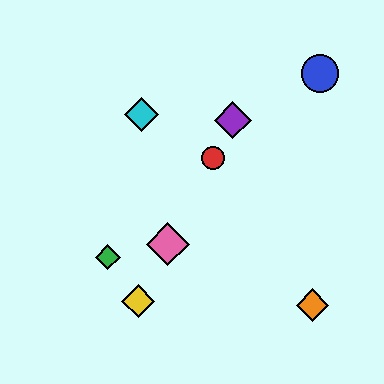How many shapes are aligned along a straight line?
4 shapes (the red circle, the yellow diamond, the purple diamond, the pink diamond) are aligned along a straight line.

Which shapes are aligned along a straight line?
The red circle, the yellow diamond, the purple diamond, the pink diamond are aligned along a straight line.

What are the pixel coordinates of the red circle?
The red circle is at (213, 158).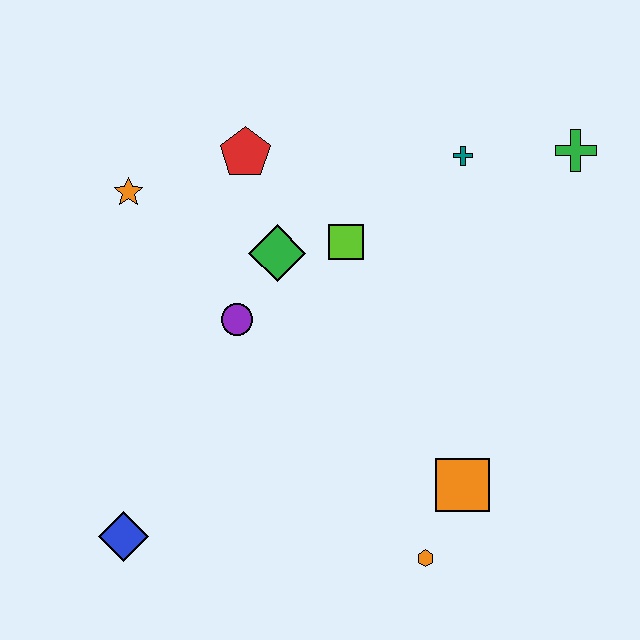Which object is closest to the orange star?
The red pentagon is closest to the orange star.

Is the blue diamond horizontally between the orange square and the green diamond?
No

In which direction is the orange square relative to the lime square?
The orange square is below the lime square.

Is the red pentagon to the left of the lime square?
Yes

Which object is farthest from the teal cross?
The blue diamond is farthest from the teal cross.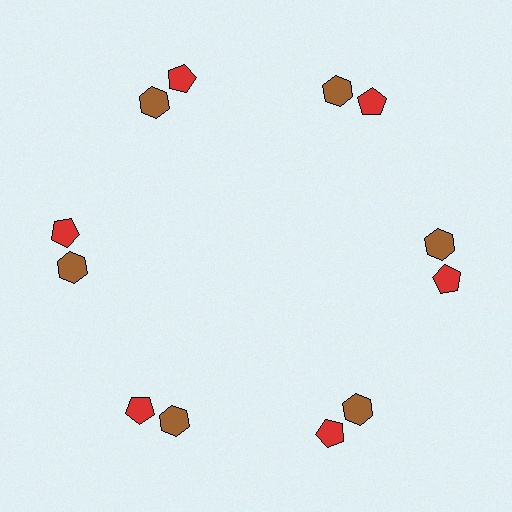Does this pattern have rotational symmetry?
Yes, this pattern has 6-fold rotational symmetry. It looks the same after rotating 60 degrees around the center.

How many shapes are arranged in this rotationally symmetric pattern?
There are 12 shapes, arranged in 6 groups of 2.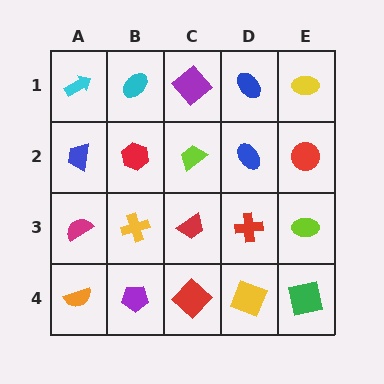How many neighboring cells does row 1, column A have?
2.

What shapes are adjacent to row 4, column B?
A yellow cross (row 3, column B), an orange semicircle (row 4, column A), a red diamond (row 4, column C).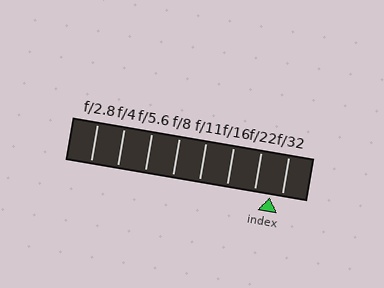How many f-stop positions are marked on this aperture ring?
There are 8 f-stop positions marked.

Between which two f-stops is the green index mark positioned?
The index mark is between f/22 and f/32.